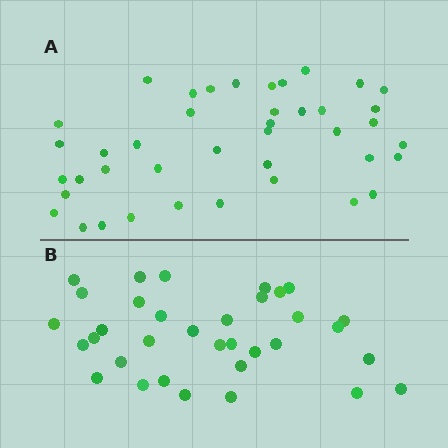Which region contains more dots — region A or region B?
Region A (the top region) has more dots.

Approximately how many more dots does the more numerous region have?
Region A has roughly 8 or so more dots than region B.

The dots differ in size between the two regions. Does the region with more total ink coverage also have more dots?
No. Region B has more total ink coverage because its dots are larger, but region A actually contains more individual dots. Total area can be misleading — the number of items is what matters here.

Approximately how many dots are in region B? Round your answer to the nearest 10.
About 30 dots. (The exact count is 34, which rounds to 30.)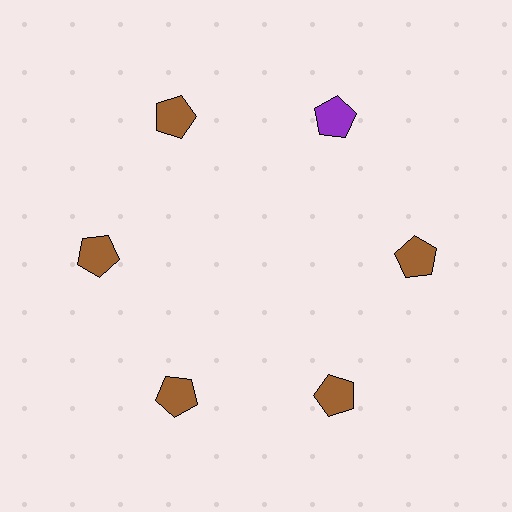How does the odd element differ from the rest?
It has a different color: purple instead of brown.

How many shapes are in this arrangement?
There are 6 shapes arranged in a ring pattern.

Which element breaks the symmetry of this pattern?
The purple pentagon at roughly the 1 o'clock position breaks the symmetry. All other shapes are brown pentagons.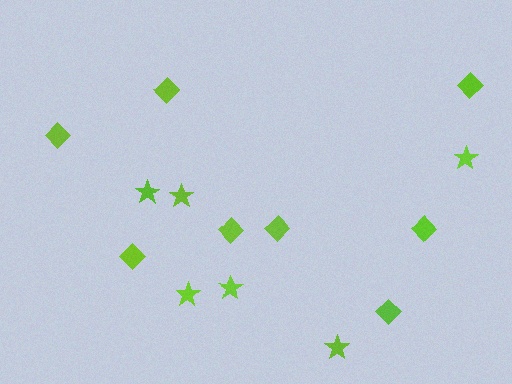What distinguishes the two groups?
There are 2 groups: one group of diamonds (8) and one group of stars (6).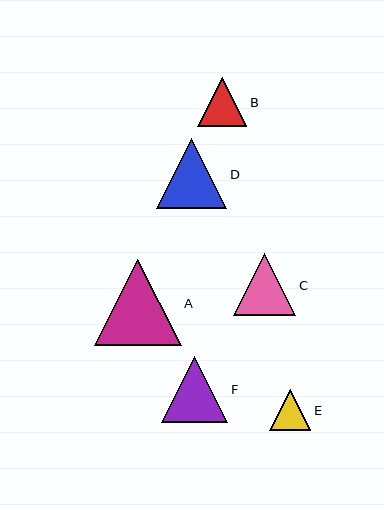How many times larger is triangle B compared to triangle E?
Triangle B is approximately 1.2 times the size of triangle E.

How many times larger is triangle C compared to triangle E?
Triangle C is approximately 1.5 times the size of triangle E.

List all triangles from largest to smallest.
From largest to smallest: A, D, F, C, B, E.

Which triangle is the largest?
Triangle A is the largest with a size of approximately 86 pixels.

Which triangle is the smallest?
Triangle E is the smallest with a size of approximately 41 pixels.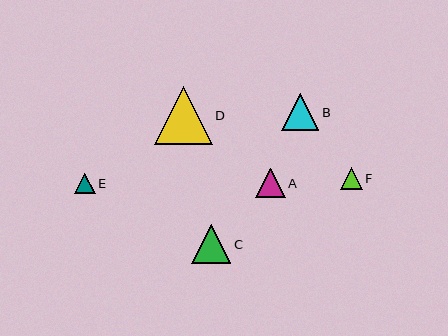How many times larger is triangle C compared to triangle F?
Triangle C is approximately 1.7 times the size of triangle F.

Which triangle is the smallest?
Triangle E is the smallest with a size of approximately 20 pixels.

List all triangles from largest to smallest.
From largest to smallest: D, C, B, A, F, E.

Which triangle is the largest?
Triangle D is the largest with a size of approximately 57 pixels.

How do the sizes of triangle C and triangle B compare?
Triangle C and triangle B are approximately the same size.